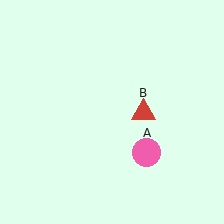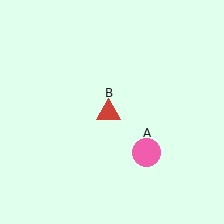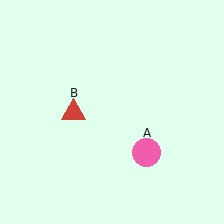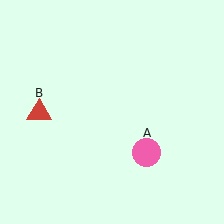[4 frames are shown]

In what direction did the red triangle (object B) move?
The red triangle (object B) moved left.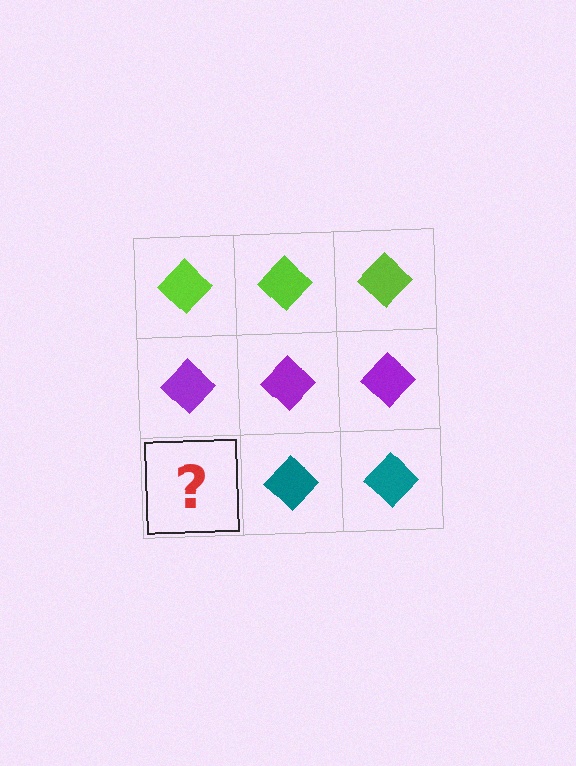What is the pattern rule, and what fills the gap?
The rule is that each row has a consistent color. The gap should be filled with a teal diamond.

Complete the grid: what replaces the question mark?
The question mark should be replaced with a teal diamond.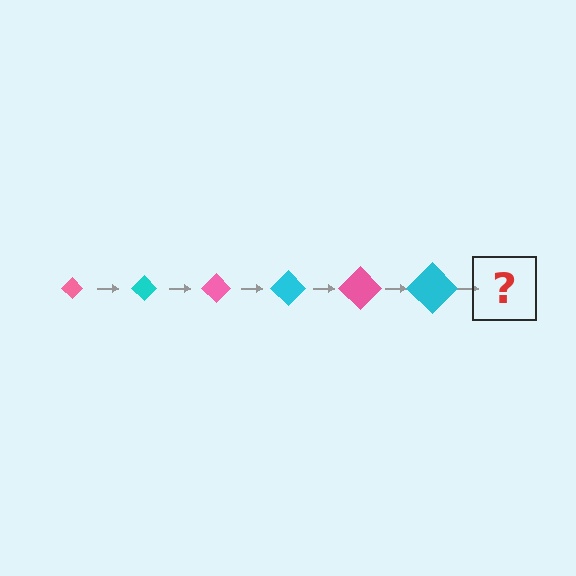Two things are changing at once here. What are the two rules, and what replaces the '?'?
The two rules are that the diamond grows larger each step and the color cycles through pink and cyan. The '?' should be a pink diamond, larger than the previous one.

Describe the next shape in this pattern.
It should be a pink diamond, larger than the previous one.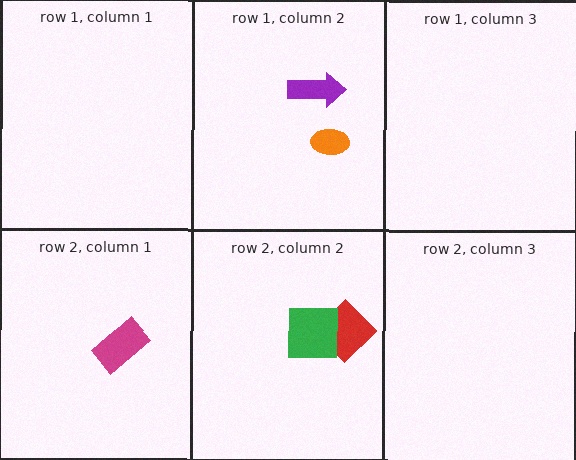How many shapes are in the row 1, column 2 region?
2.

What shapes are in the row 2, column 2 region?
The red diamond, the green square.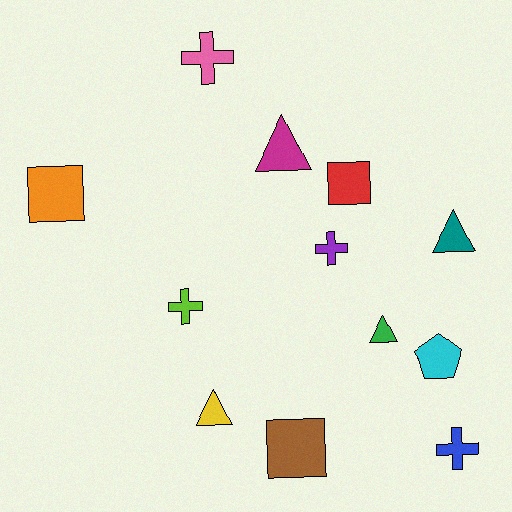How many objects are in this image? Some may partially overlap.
There are 12 objects.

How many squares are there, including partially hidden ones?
There are 3 squares.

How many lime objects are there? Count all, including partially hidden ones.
There is 1 lime object.